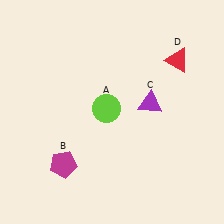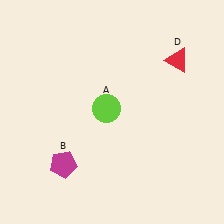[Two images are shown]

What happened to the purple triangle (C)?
The purple triangle (C) was removed in Image 2. It was in the top-right area of Image 1.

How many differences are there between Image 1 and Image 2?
There is 1 difference between the two images.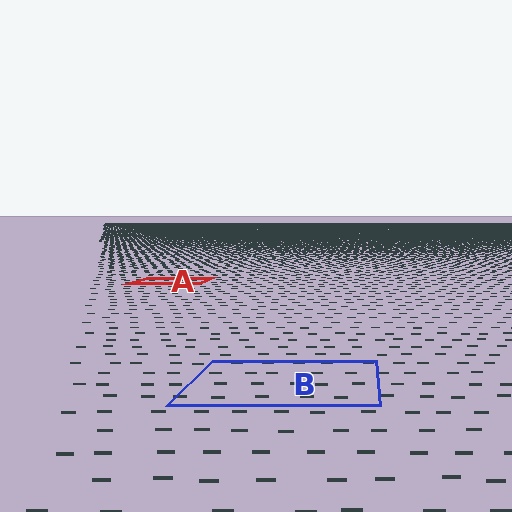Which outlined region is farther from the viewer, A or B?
Region A is farther from the viewer — the texture elements inside it appear smaller and more densely packed.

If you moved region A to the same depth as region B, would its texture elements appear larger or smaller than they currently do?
They would appear larger. At a closer depth, the same texture elements are projected at a bigger on-screen size.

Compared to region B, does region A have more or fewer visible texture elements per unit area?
Region A has more texture elements per unit area — they are packed more densely because it is farther away.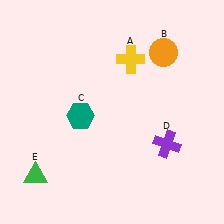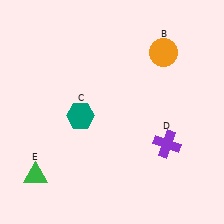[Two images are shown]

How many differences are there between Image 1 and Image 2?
There is 1 difference between the two images.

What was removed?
The yellow cross (A) was removed in Image 2.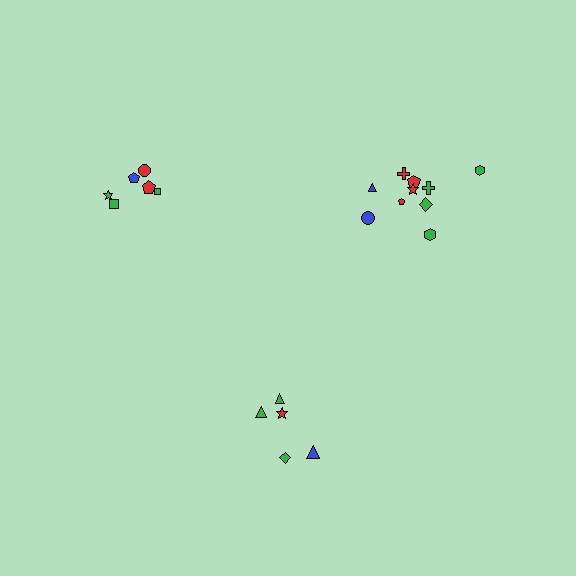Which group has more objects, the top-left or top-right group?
The top-right group.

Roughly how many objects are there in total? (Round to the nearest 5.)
Roughly 20 objects in total.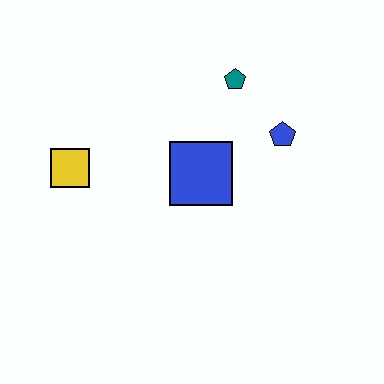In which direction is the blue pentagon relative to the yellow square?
The blue pentagon is to the right of the yellow square.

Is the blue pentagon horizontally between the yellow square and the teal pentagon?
No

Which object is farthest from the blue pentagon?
The yellow square is farthest from the blue pentagon.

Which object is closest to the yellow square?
The blue square is closest to the yellow square.